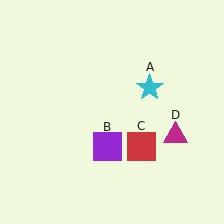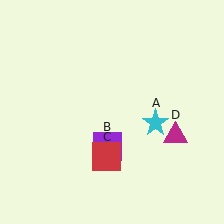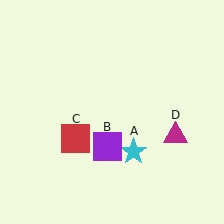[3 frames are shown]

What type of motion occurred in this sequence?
The cyan star (object A), red square (object C) rotated clockwise around the center of the scene.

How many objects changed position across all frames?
2 objects changed position: cyan star (object A), red square (object C).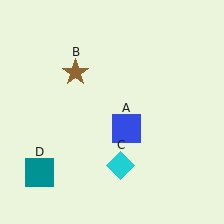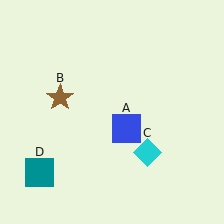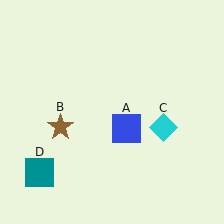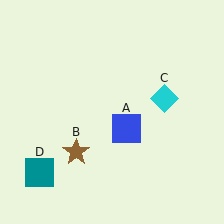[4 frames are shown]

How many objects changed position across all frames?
2 objects changed position: brown star (object B), cyan diamond (object C).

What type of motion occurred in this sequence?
The brown star (object B), cyan diamond (object C) rotated counterclockwise around the center of the scene.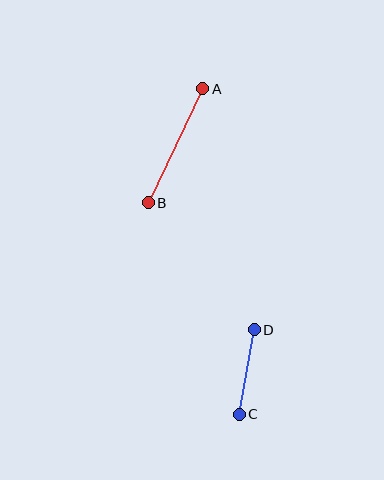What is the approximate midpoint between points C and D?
The midpoint is at approximately (247, 372) pixels.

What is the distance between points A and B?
The distance is approximately 126 pixels.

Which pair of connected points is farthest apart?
Points A and B are farthest apart.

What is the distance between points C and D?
The distance is approximately 86 pixels.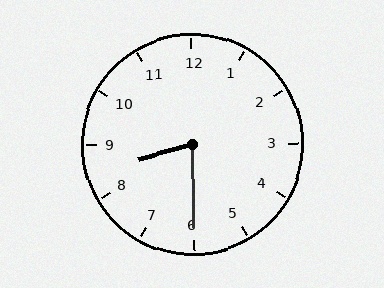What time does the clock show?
8:30.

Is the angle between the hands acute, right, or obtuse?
It is acute.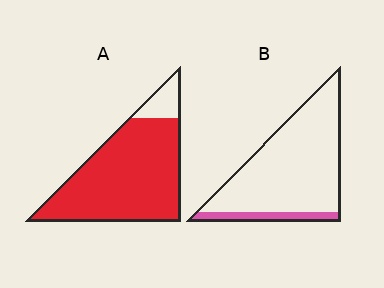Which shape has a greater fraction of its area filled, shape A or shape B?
Shape A.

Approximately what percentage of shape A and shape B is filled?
A is approximately 90% and B is approximately 10%.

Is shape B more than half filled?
No.